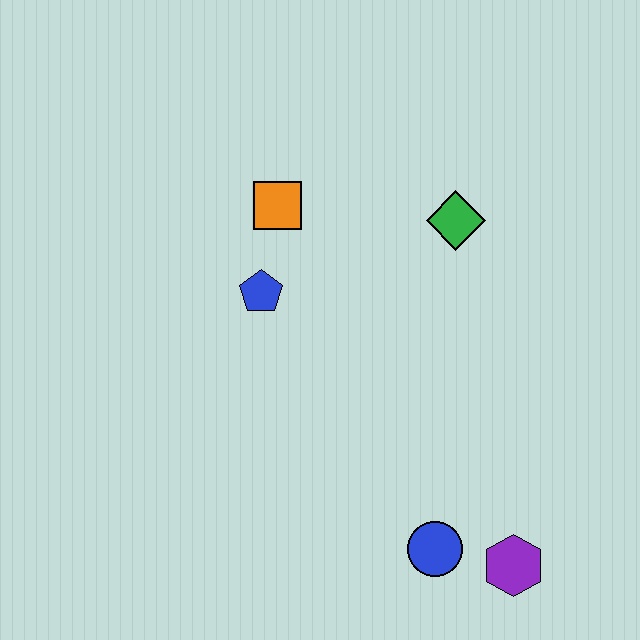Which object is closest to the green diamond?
The orange square is closest to the green diamond.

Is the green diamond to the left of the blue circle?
No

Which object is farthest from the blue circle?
The orange square is farthest from the blue circle.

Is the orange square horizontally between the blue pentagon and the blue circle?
Yes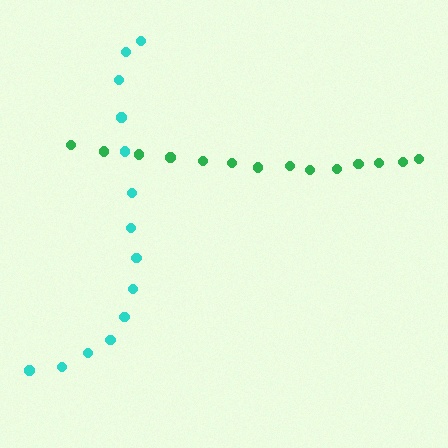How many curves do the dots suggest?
There are 2 distinct paths.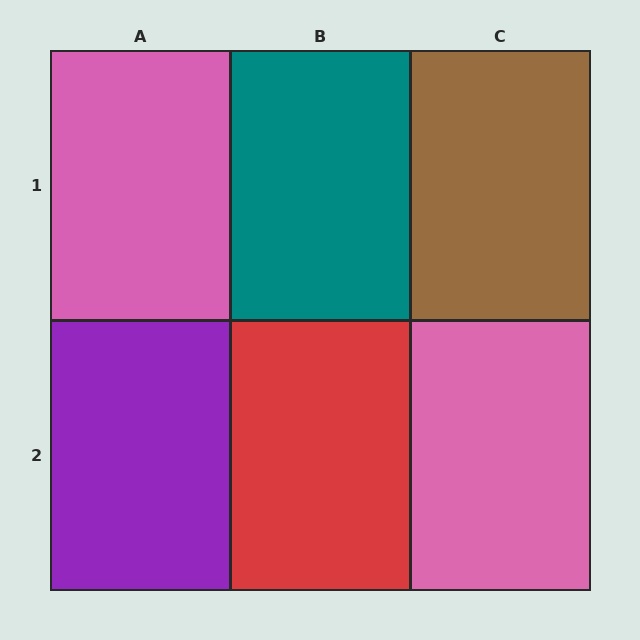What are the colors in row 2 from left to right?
Purple, red, pink.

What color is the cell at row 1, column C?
Brown.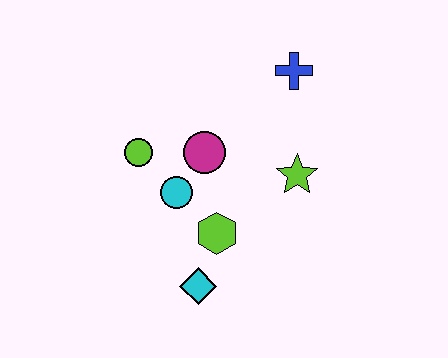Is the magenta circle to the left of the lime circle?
No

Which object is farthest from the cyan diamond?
The blue cross is farthest from the cyan diamond.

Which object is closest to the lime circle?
The cyan circle is closest to the lime circle.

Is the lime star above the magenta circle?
No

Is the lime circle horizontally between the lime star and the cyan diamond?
No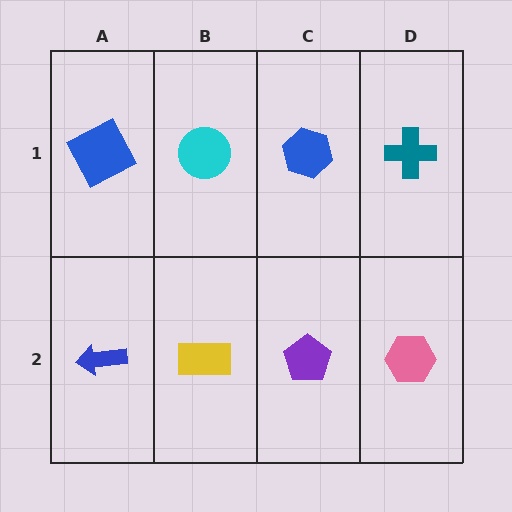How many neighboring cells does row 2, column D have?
2.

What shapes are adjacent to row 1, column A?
A blue arrow (row 2, column A), a cyan circle (row 1, column B).